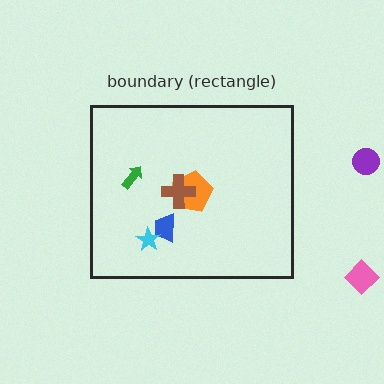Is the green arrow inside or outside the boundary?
Inside.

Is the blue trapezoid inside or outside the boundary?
Inside.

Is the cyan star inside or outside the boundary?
Inside.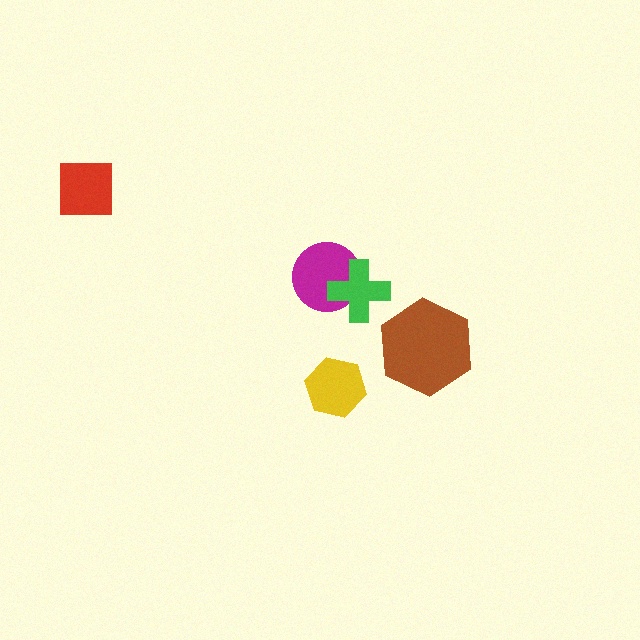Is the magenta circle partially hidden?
Yes, it is partially covered by another shape.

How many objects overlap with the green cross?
1 object overlaps with the green cross.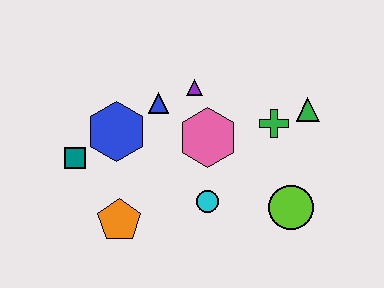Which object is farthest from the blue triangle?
The lime circle is farthest from the blue triangle.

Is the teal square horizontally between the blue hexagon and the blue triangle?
No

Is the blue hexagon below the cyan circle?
No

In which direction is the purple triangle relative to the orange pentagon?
The purple triangle is above the orange pentagon.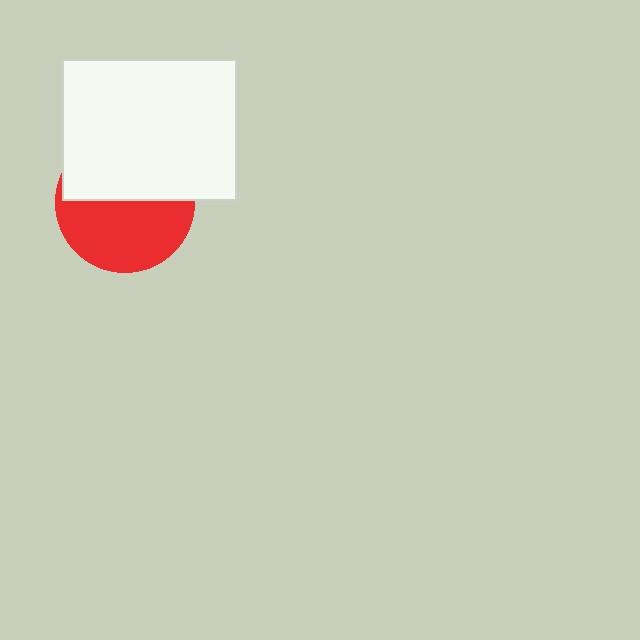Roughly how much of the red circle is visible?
About half of it is visible (roughly 52%).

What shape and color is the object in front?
The object in front is a white rectangle.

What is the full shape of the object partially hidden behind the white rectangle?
The partially hidden object is a red circle.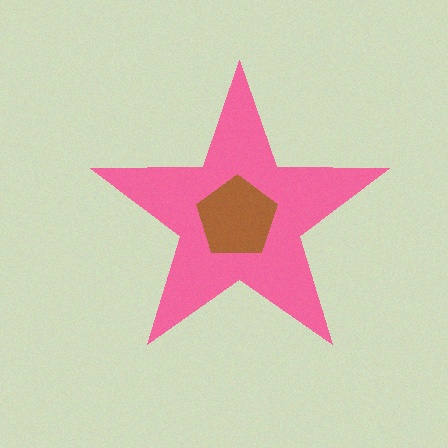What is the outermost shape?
The pink star.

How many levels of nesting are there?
2.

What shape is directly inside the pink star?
The brown pentagon.